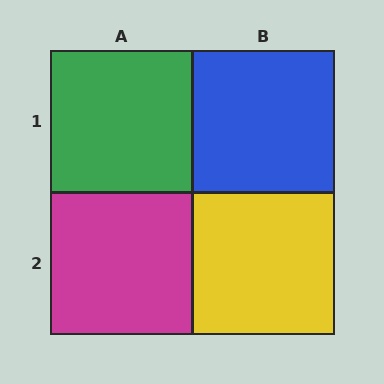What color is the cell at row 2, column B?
Yellow.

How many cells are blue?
1 cell is blue.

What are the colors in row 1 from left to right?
Green, blue.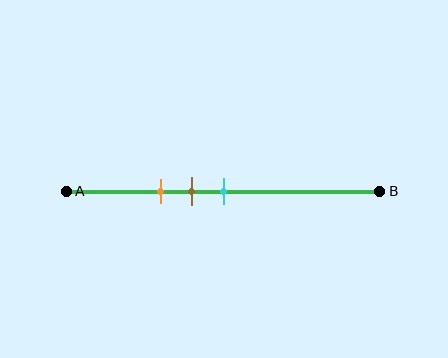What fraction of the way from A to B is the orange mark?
The orange mark is approximately 30% (0.3) of the way from A to B.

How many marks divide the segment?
There are 3 marks dividing the segment.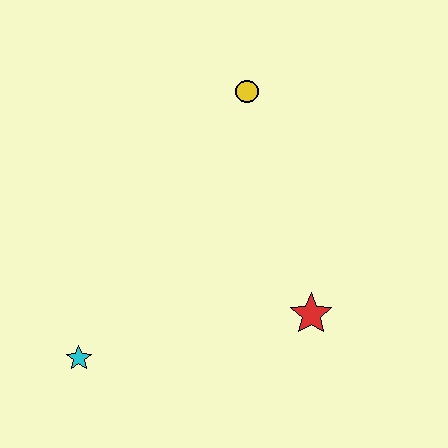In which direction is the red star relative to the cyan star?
The red star is to the right of the cyan star.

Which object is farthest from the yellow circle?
The cyan star is farthest from the yellow circle.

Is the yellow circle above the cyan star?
Yes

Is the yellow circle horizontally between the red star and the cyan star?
Yes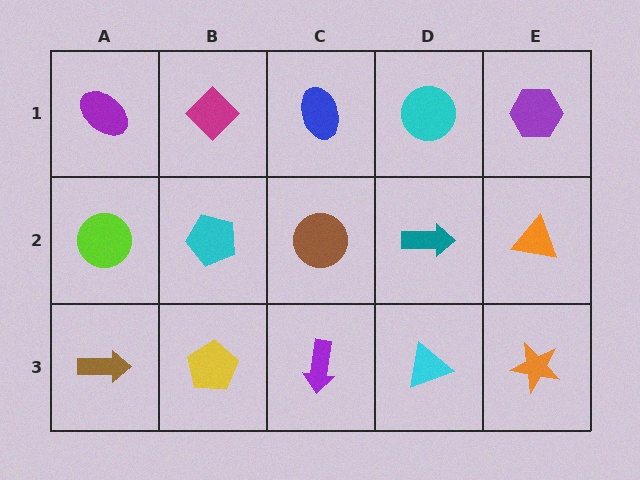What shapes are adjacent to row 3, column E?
An orange triangle (row 2, column E), a cyan triangle (row 3, column D).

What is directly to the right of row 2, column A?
A cyan pentagon.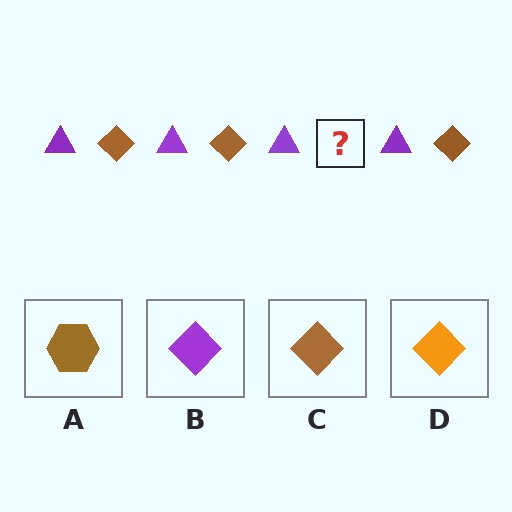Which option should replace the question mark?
Option C.